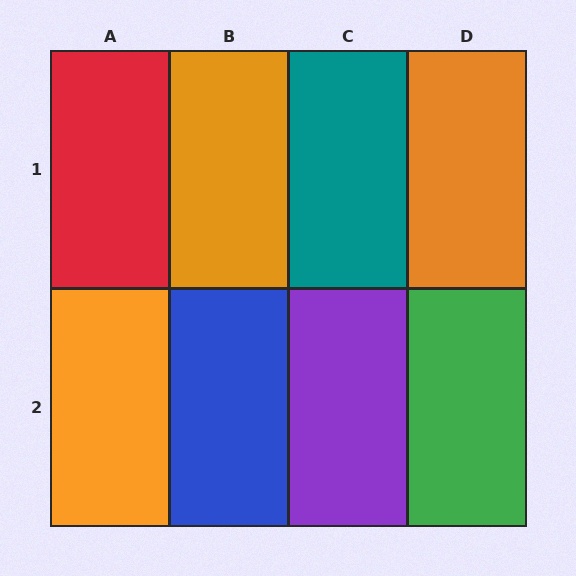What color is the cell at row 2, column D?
Green.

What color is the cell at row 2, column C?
Purple.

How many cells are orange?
3 cells are orange.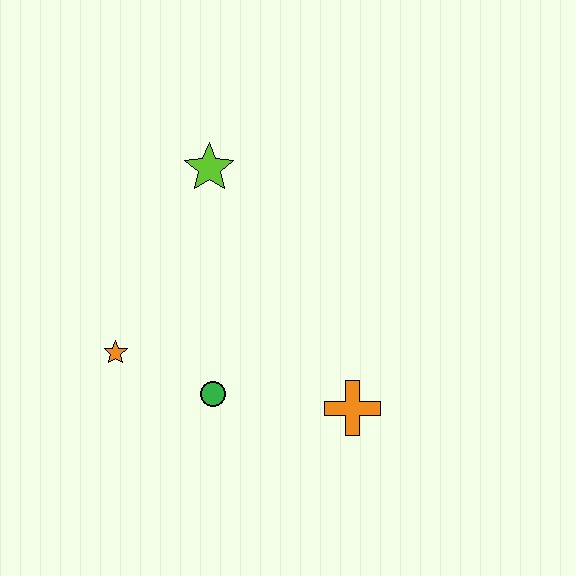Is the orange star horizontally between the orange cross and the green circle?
No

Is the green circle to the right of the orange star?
Yes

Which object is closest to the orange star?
The green circle is closest to the orange star.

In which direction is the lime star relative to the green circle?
The lime star is above the green circle.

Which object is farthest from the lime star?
The orange cross is farthest from the lime star.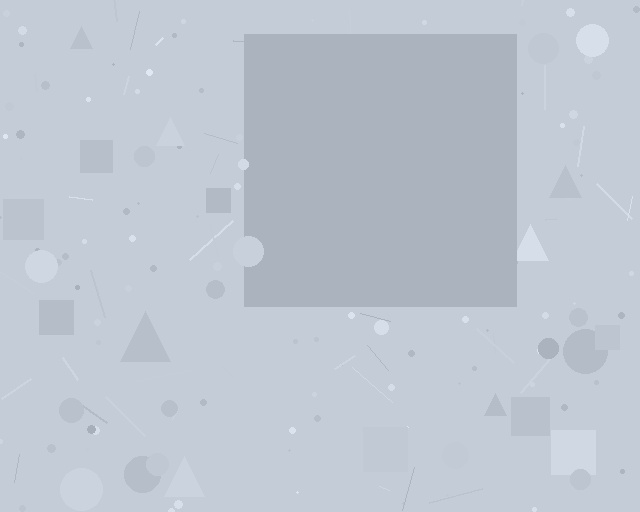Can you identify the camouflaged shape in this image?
The camouflaged shape is a square.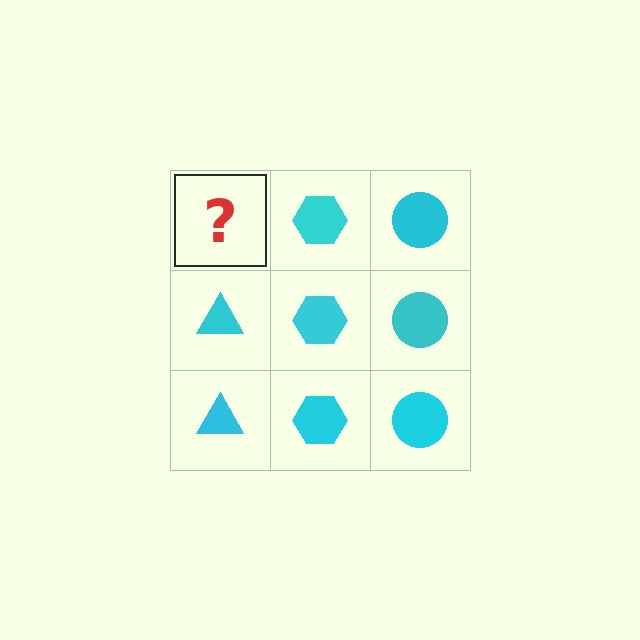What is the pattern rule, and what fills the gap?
The rule is that each column has a consistent shape. The gap should be filled with a cyan triangle.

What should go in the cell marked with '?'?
The missing cell should contain a cyan triangle.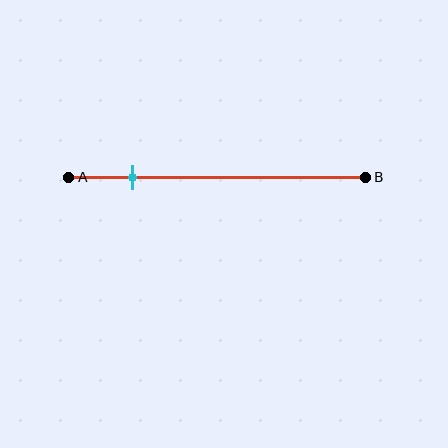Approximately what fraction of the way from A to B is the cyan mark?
The cyan mark is approximately 20% of the way from A to B.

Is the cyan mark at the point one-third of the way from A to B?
No, the mark is at about 20% from A, not at the 33% one-third point.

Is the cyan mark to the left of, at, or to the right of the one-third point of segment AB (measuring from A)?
The cyan mark is to the left of the one-third point of segment AB.